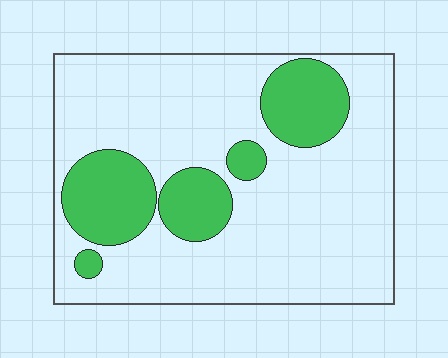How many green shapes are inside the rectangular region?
5.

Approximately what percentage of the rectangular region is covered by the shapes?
Approximately 25%.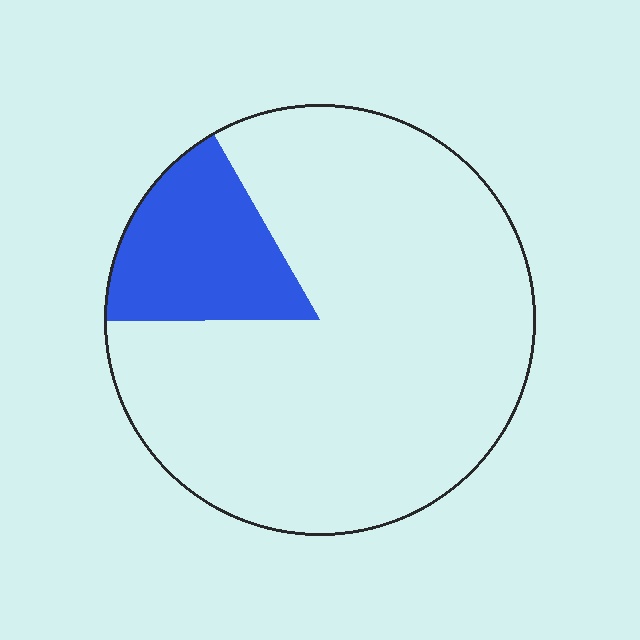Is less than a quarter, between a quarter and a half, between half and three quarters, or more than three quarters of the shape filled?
Less than a quarter.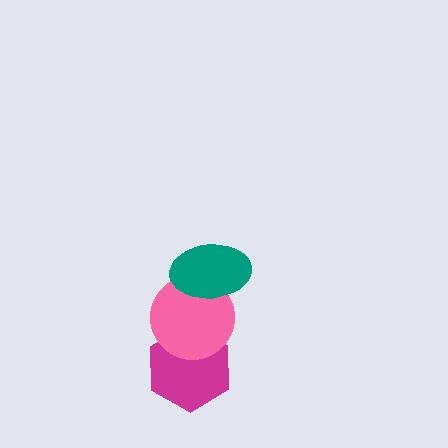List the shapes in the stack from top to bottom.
From top to bottom: the teal ellipse, the pink circle, the magenta hexagon.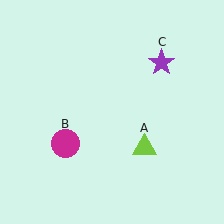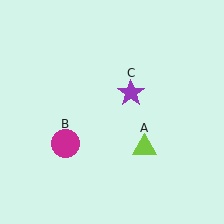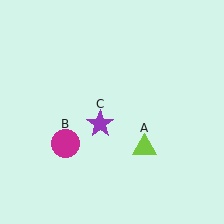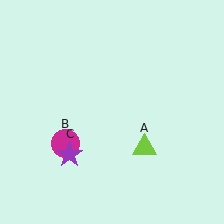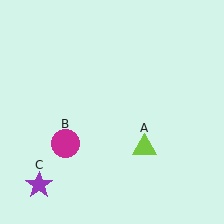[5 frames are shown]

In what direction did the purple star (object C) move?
The purple star (object C) moved down and to the left.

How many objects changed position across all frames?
1 object changed position: purple star (object C).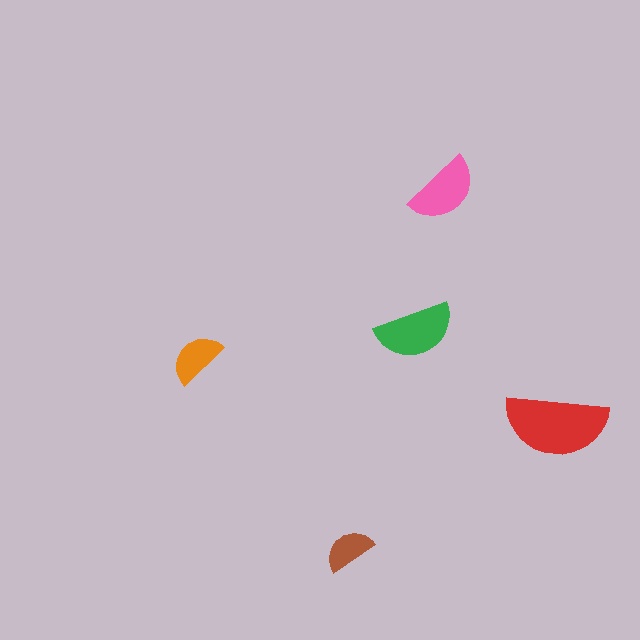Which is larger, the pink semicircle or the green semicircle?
The green one.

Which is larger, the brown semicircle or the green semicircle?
The green one.